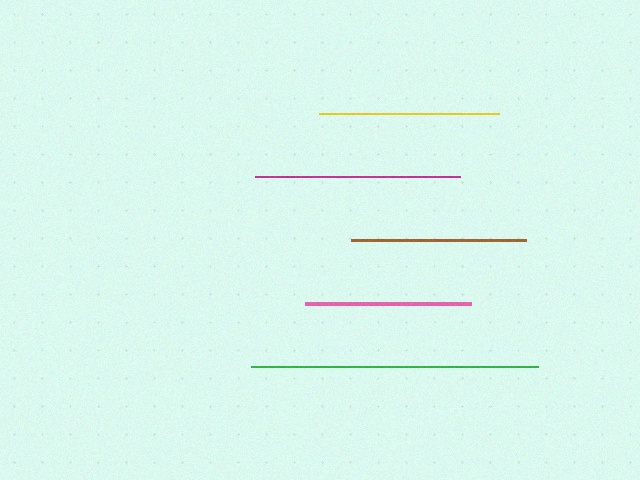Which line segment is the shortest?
The pink line is the shortest at approximately 166 pixels.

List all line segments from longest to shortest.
From longest to shortest: green, magenta, yellow, brown, pink.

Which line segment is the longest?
The green line is the longest at approximately 287 pixels.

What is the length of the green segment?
The green segment is approximately 287 pixels long.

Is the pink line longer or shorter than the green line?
The green line is longer than the pink line.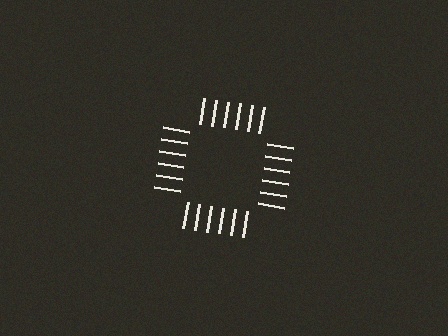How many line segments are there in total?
24 — 6 along each of the 4 edges.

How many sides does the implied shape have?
4 sides — the line-ends trace a square.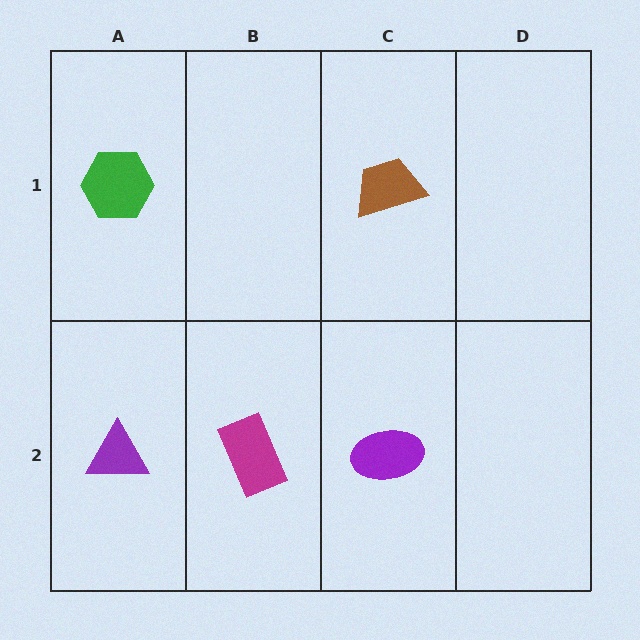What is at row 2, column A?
A purple triangle.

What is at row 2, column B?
A magenta rectangle.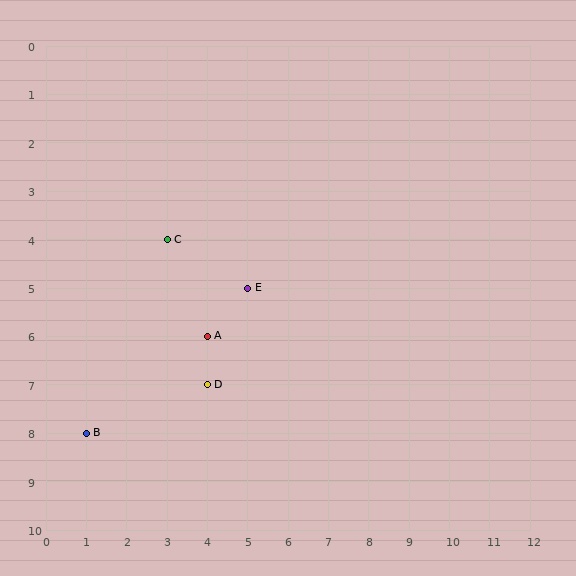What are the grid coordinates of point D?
Point D is at grid coordinates (4, 7).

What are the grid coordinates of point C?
Point C is at grid coordinates (3, 4).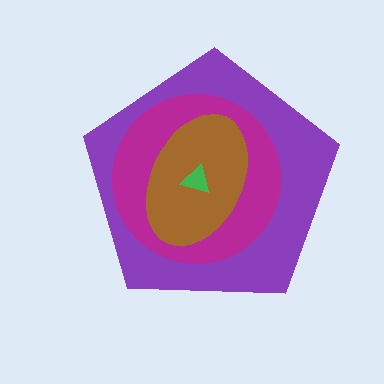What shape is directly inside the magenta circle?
The brown ellipse.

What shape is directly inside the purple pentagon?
The magenta circle.